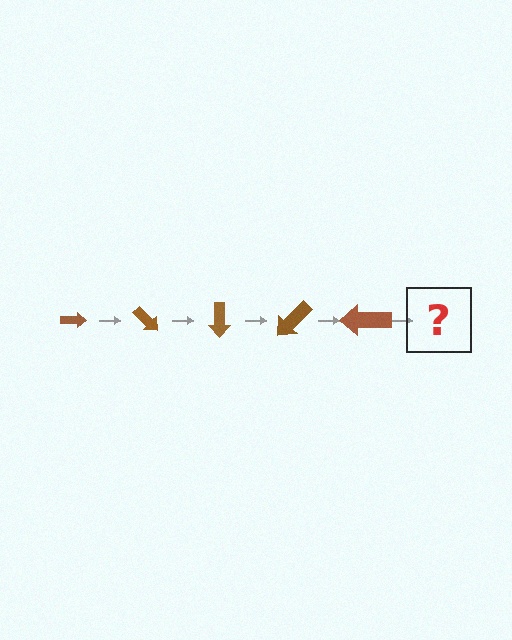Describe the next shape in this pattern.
It should be an arrow, larger than the previous one and rotated 225 degrees from the start.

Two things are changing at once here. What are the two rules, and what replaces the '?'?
The two rules are that the arrow grows larger each step and it rotates 45 degrees each step. The '?' should be an arrow, larger than the previous one and rotated 225 degrees from the start.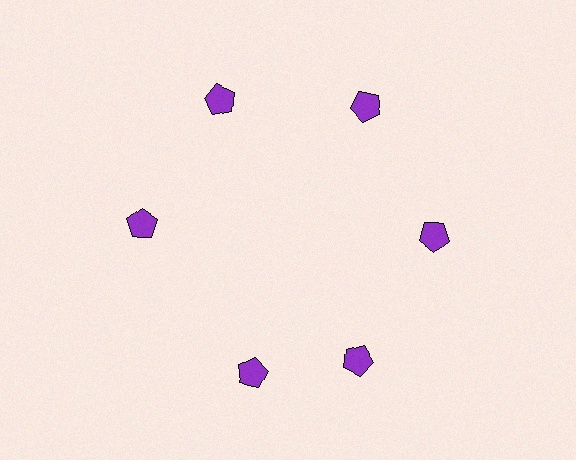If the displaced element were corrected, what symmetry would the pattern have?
It would have 6-fold rotational symmetry — the pattern would map onto itself every 60 degrees.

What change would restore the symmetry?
The symmetry would be restored by rotating it back into even spacing with its neighbors so that all 6 pentagons sit at equal angles and equal distance from the center.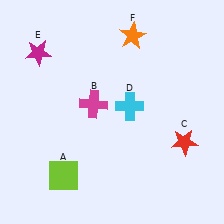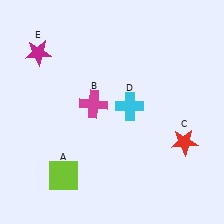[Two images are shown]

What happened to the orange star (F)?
The orange star (F) was removed in Image 2. It was in the top-right area of Image 1.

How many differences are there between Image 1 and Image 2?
There is 1 difference between the two images.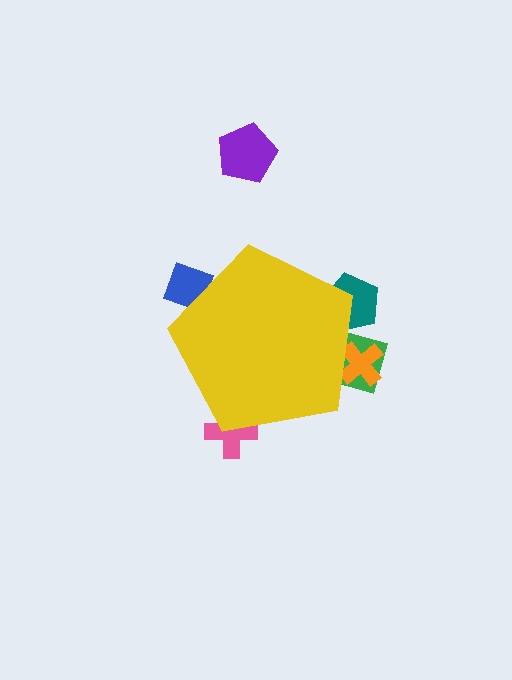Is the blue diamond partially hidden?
Yes, the blue diamond is partially hidden behind the yellow pentagon.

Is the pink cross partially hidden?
Yes, the pink cross is partially hidden behind the yellow pentagon.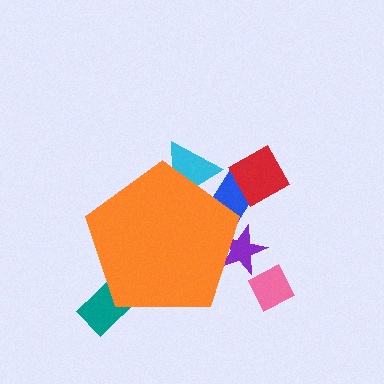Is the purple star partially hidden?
Yes, the purple star is partially hidden behind the orange pentagon.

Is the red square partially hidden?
No, the red square is fully visible.